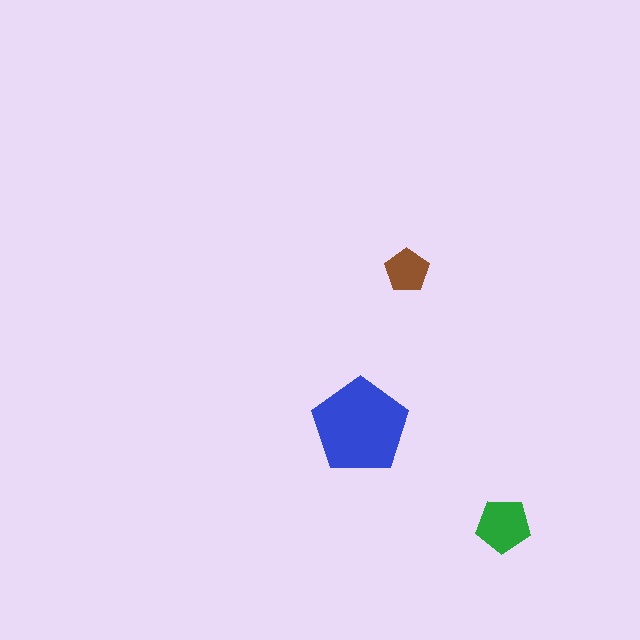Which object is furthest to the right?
The green pentagon is rightmost.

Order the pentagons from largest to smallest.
the blue one, the green one, the brown one.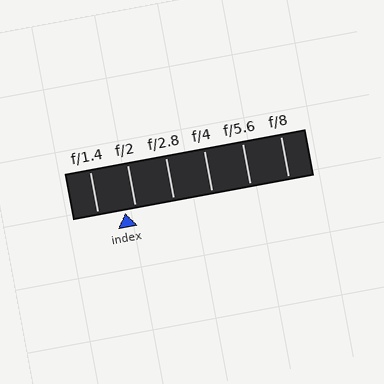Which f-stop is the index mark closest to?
The index mark is closest to f/2.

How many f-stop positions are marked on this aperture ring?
There are 6 f-stop positions marked.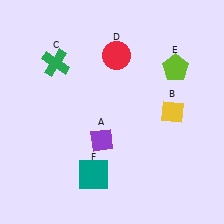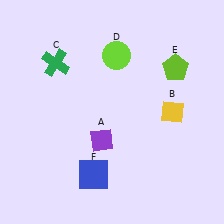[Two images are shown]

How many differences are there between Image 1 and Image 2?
There are 2 differences between the two images.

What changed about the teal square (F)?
In Image 1, F is teal. In Image 2, it changed to blue.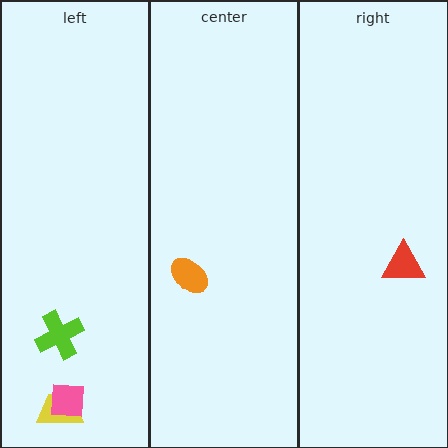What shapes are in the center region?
The orange ellipse.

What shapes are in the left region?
The yellow trapezoid, the pink square, the lime cross.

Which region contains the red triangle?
The right region.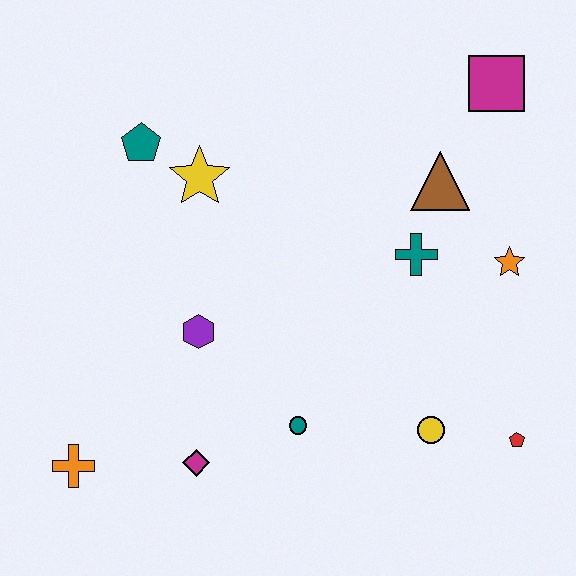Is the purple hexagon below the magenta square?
Yes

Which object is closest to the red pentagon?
The yellow circle is closest to the red pentagon.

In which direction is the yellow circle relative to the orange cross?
The yellow circle is to the right of the orange cross.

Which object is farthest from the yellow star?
The red pentagon is farthest from the yellow star.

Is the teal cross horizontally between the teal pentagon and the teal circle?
No